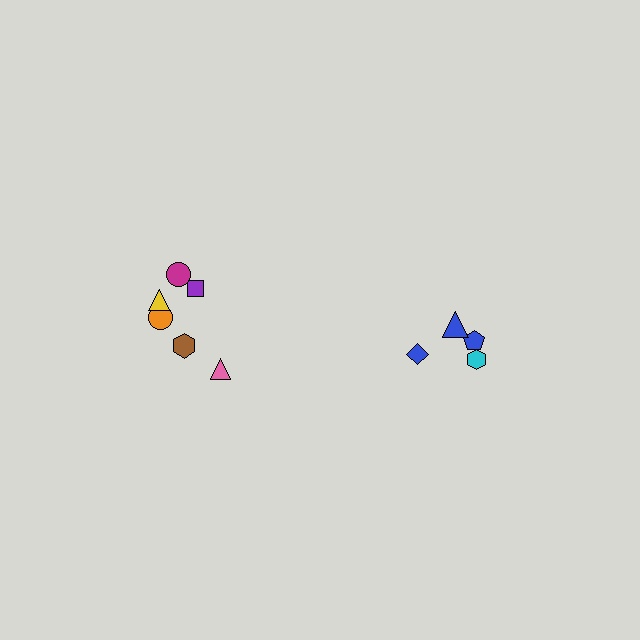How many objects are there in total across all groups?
There are 10 objects.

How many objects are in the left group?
There are 6 objects.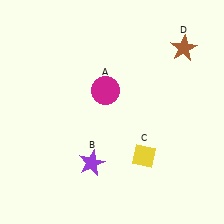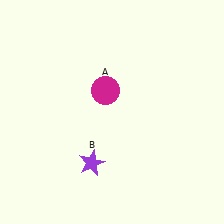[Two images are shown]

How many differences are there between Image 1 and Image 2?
There are 2 differences between the two images.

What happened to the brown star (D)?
The brown star (D) was removed in Image 2. It was in the top-right area of Image 1.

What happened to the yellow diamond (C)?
The yellow diamond (C) was removed in Image 2. It was in the bottom-right area of Image 1.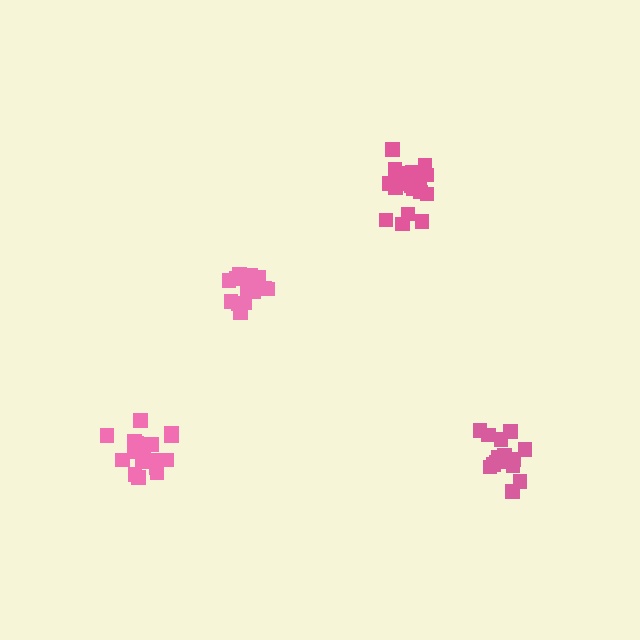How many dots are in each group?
Group 1: 16 dots, Group 2: 16 dots, Group 3: 20 dots, Group 4: 20 dots (72 total).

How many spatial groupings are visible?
There are 4 spatial groupings.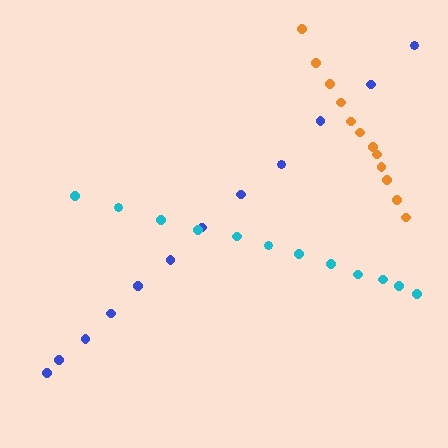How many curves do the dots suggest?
There are 3 distinct paths.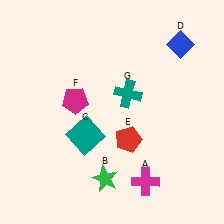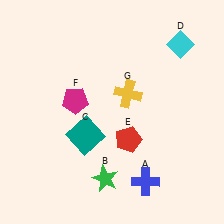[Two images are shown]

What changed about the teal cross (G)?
In Image 1, G is teal. In Image 2, it changed to yellow.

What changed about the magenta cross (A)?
In Image 1, A is magenta. In Image 2, it changed to blue.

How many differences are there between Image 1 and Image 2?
There are 3 differences between the two images.